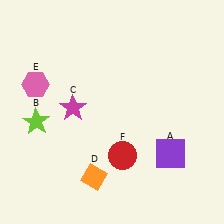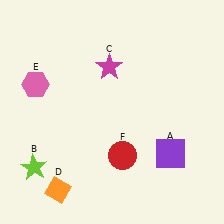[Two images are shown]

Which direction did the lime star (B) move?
The lime star (B) moved down.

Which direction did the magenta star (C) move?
The magenta star (C) moved up.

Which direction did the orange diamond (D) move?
The orange diamond (D) moved left.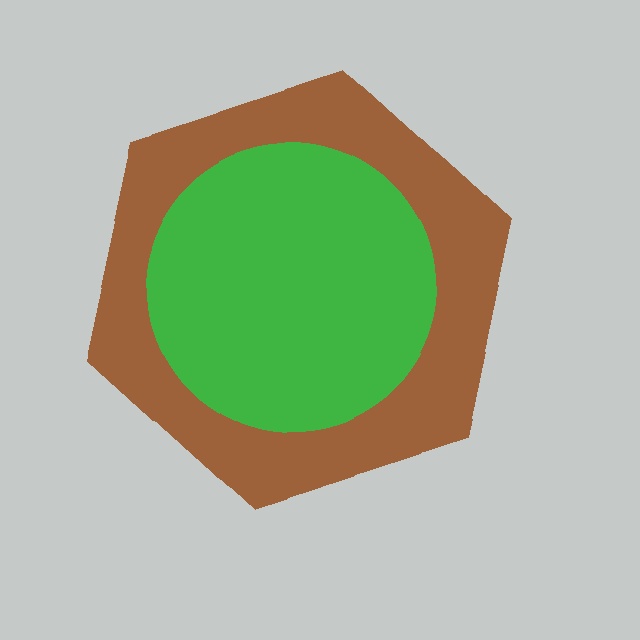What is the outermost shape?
The brown hexagon.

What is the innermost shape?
The green circle.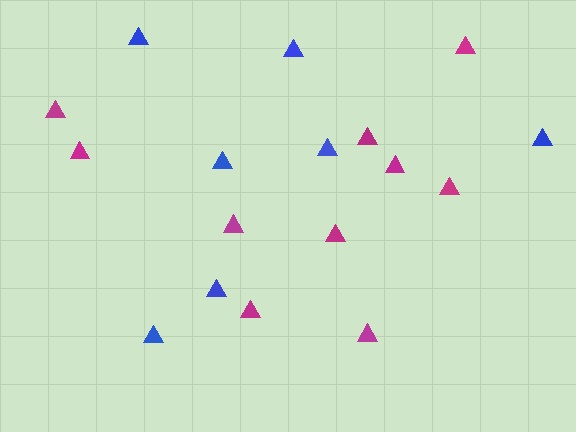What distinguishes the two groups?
There are 2 groups: one group of blue triangles (7) and one group of magenta triangles (10).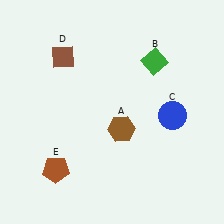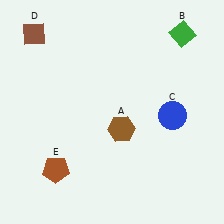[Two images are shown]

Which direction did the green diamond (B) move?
The green diamond (B) moved up.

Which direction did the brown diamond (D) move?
The brown diamond (D) moved left.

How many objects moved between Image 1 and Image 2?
2 objects moved between the two images.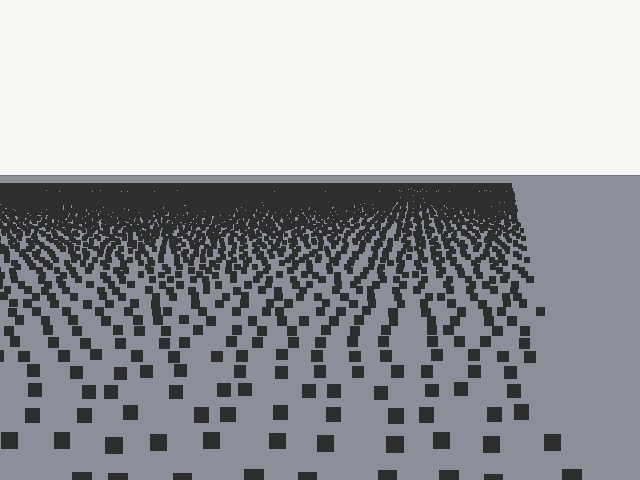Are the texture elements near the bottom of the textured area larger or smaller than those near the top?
Larger. Near the bottom, elements are closer to the viewer and appear at a bigger on-screen size.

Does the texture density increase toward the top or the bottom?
Density increases toward the top.